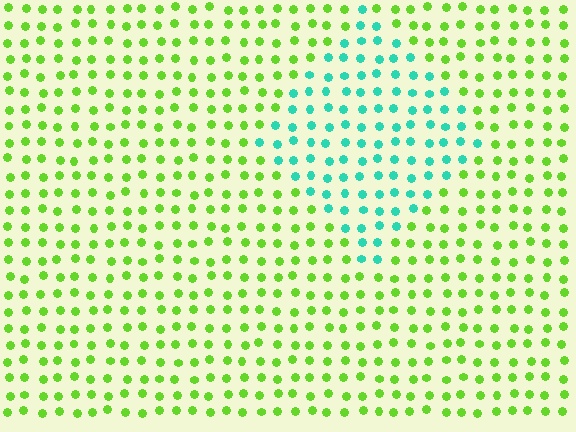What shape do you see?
I see a diamond.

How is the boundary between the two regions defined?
The boundary is defined purely by a slight shift in hue (about 67 degrees). Spacing, size, and orientation are identical on both sides.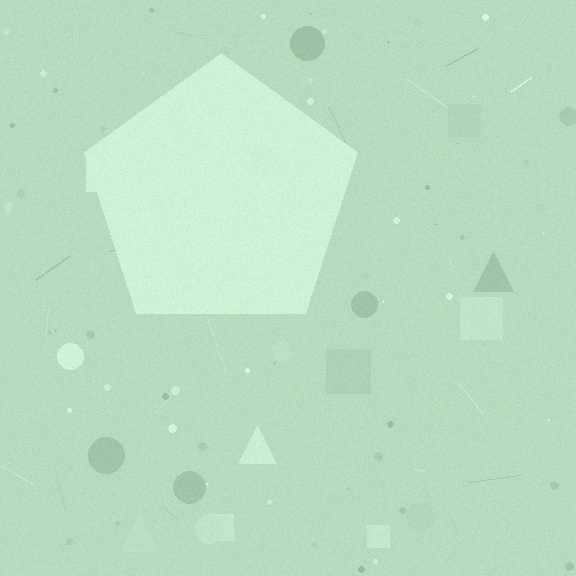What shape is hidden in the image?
A pentagon is hidden in the image.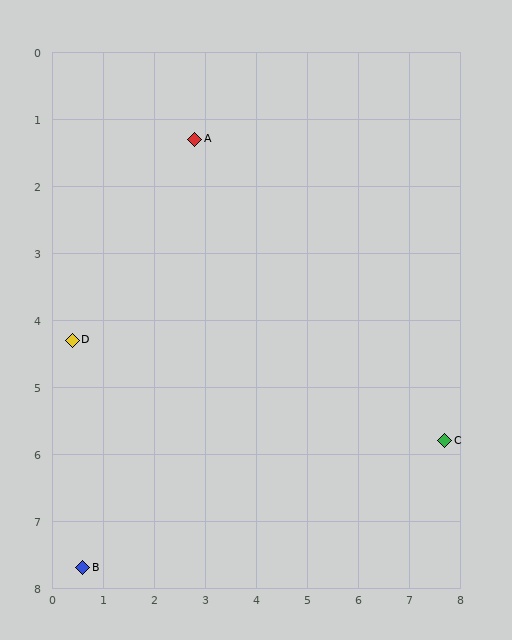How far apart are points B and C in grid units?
Points B and C are about 7.3 grid units apart.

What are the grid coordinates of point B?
Point B is at approximately (0.6, 7.7).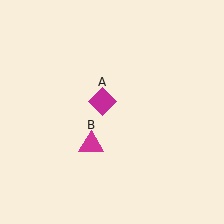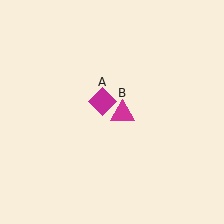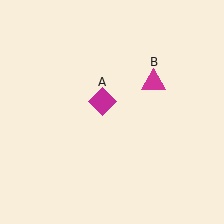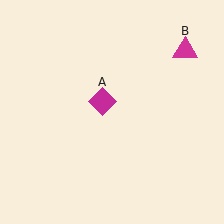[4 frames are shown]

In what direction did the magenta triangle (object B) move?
The magenta triangle (object B) moved up and to the right.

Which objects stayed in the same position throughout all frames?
Magenta diamond (object A) remained stationary.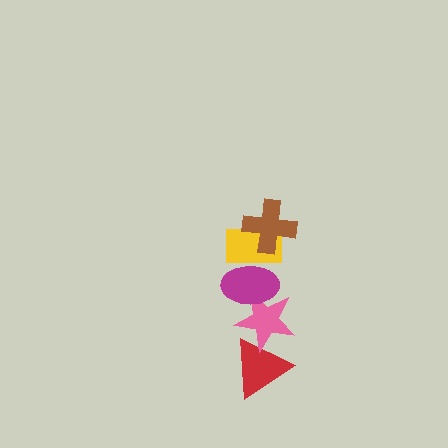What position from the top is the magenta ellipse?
The magenta ellipse is 3rd from the top.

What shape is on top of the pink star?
The magenta ellipse is on top of the pink star.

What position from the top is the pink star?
The pink star is 4th from the top.